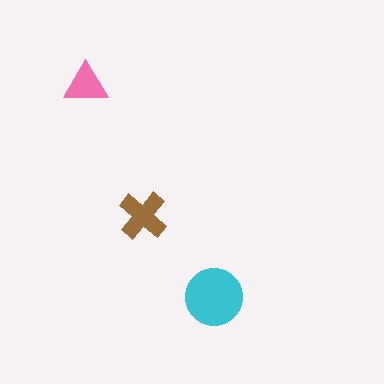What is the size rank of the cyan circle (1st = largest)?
1st.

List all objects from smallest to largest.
The pink triangle, the brown cross, the cyan circle.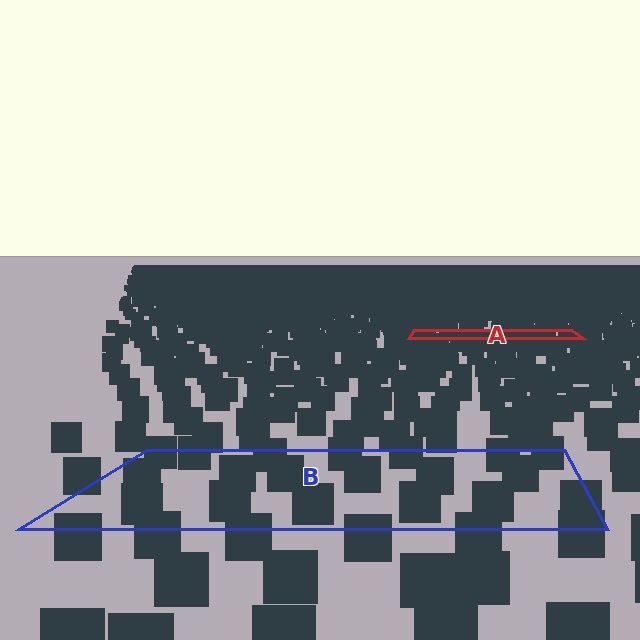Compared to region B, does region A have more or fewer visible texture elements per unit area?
Region A has more texture elements per unit area — they are packed more densely because it is farther away.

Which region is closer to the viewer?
Region B is closer. The texture elements there are larger and more spread out.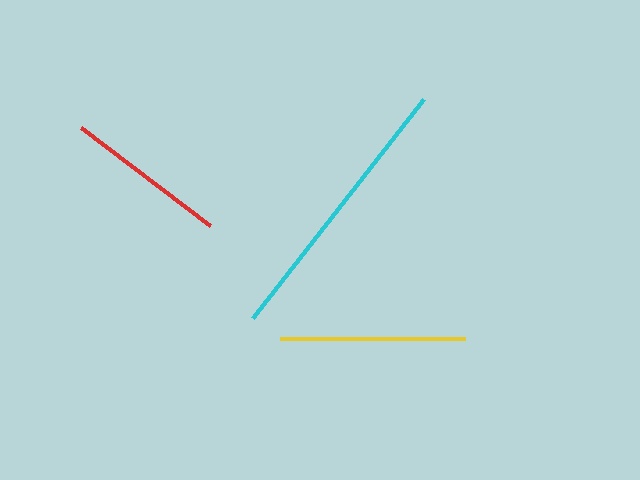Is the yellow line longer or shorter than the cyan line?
The cyan line is longer than the yellow line.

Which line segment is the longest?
The cyan line is the longest at approximately 278 pixels.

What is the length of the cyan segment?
The cyan segment is approximately 278 pixels long.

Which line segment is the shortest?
The red line is the shortest at approximately 162 pixels.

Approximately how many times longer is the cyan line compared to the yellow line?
The cyan line is approximately 1.5 times the length of the yellow line.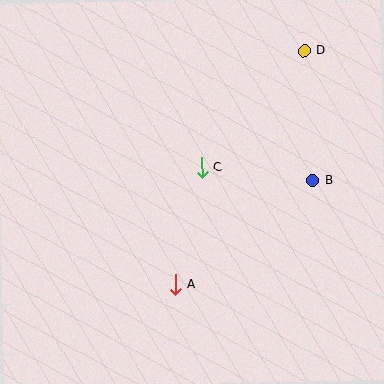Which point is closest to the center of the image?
Point C at (202, 168) is closest to the center.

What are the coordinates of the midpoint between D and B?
The midpoint between D and B is at (308, 116).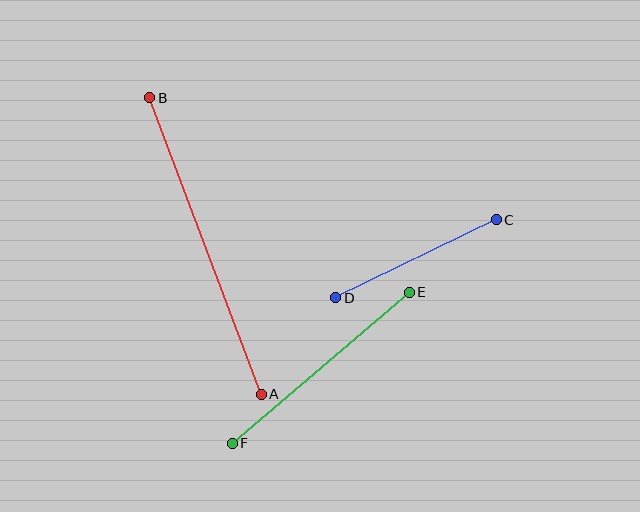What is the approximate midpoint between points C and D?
The midpoint is at approximately (416, 259) pixels.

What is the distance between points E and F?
The distance is approximately 232 pixels.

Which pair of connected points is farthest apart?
Points A and B are farthest apart.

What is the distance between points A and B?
The distance is approximately 317 pixels.